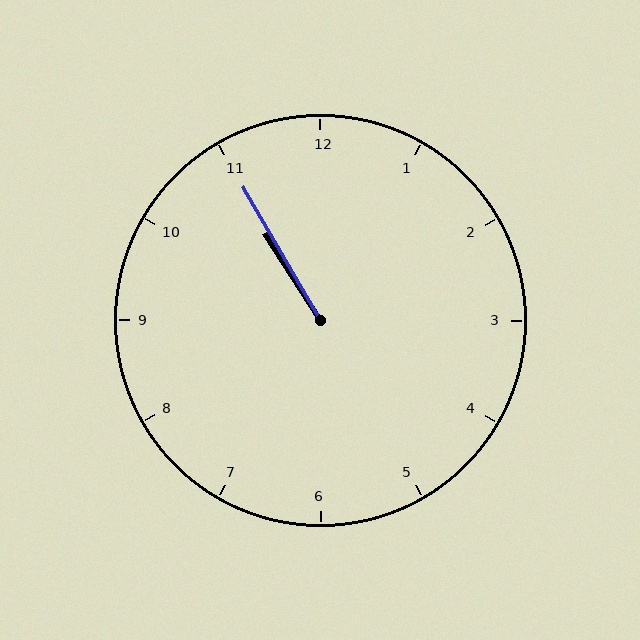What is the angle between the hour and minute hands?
Approximately 2 degrees.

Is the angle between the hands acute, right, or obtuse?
It is acute.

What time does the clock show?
10:55.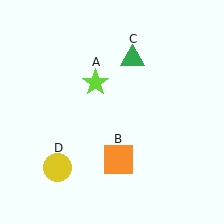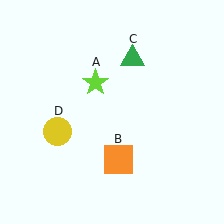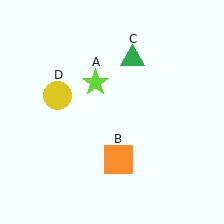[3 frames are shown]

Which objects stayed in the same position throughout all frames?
Lime star (object A) and orange square (object B) and green triangle (object C) remained stationary.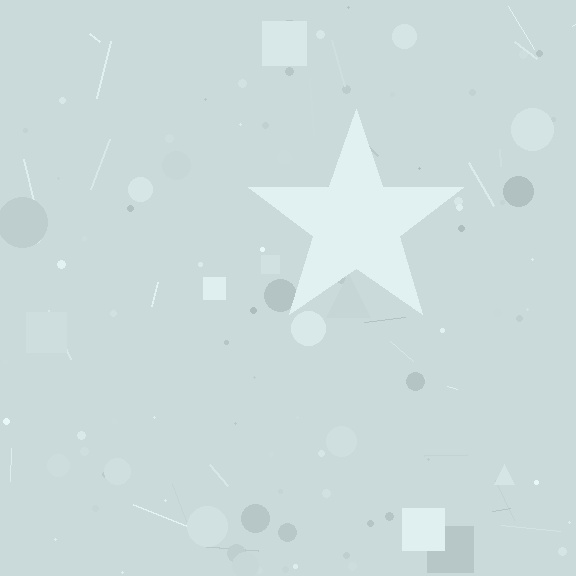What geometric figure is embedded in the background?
A star is embedded in the background.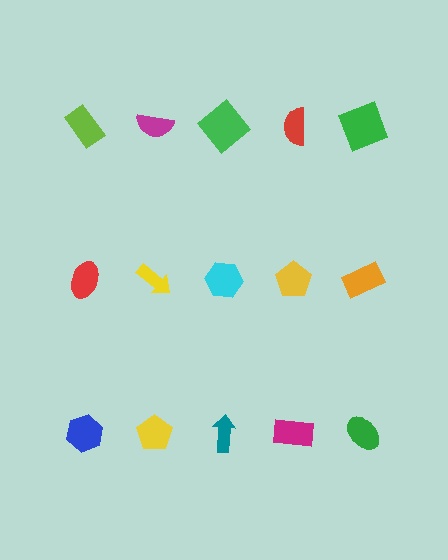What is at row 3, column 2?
A yellow pentagon.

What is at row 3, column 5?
A green ellipse.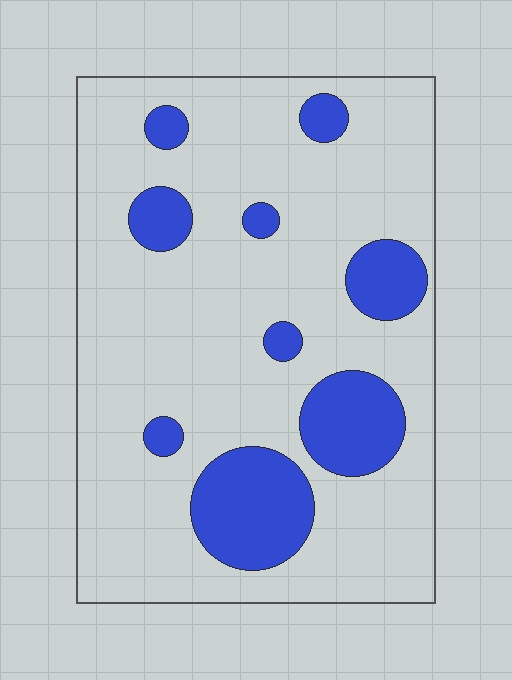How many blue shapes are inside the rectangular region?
9.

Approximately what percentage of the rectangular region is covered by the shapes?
Approximately 20%.